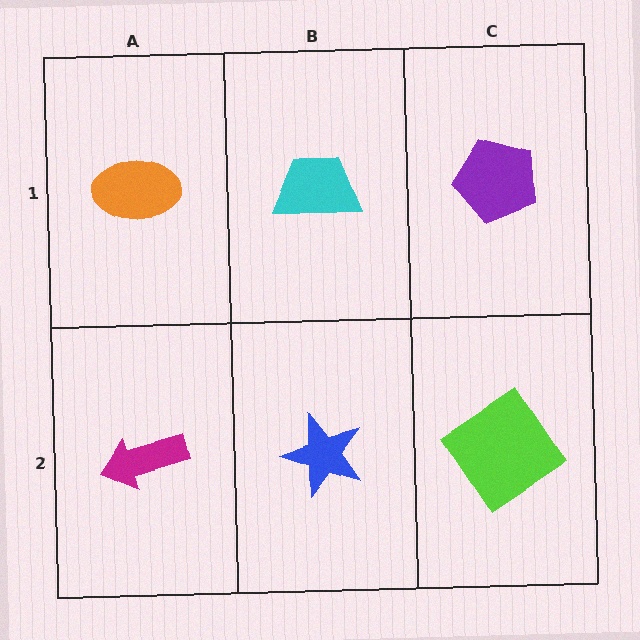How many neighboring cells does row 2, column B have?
3.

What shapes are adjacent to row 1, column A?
A magenta arrow (row 2, column A), a cyan trapezoid (row 1, column B).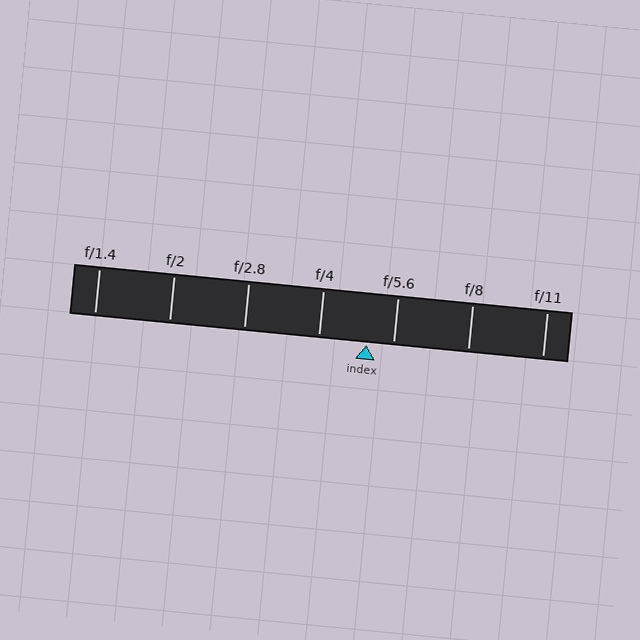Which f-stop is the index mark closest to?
The index mark is closest to f/5.6.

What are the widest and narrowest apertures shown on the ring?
The widest aperture shown is f/1.4 and the narrowest is f/11.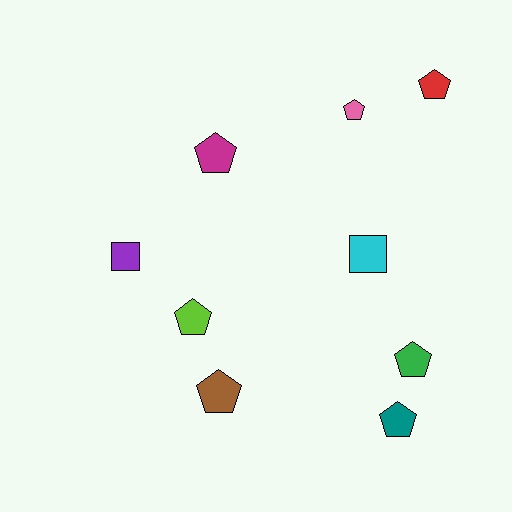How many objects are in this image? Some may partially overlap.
There are 9 objects.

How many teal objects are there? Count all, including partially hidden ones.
There is 1 teal object.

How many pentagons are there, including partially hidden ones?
There are 7 pentagons.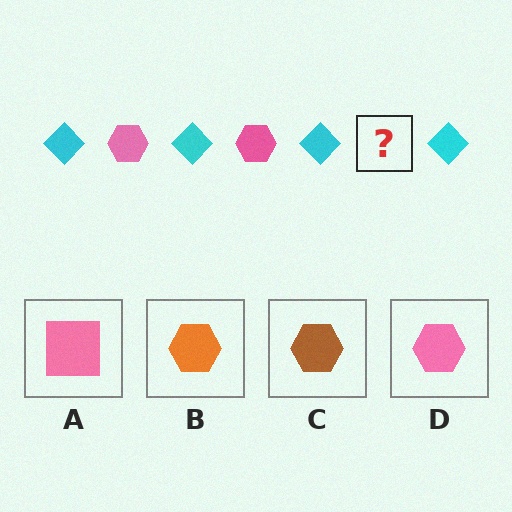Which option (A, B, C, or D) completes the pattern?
D.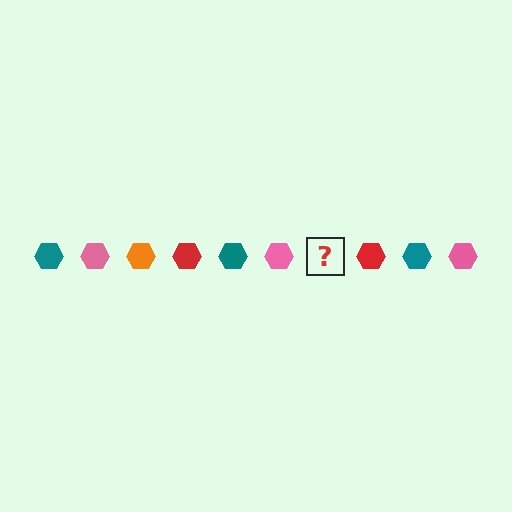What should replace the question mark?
The question mark should be replaced with an orange hexagon.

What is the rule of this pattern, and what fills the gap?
The rule is that the pattern cycles through teal, pink, orange, red hexagons. The gap should be filled with an orange hexagon.